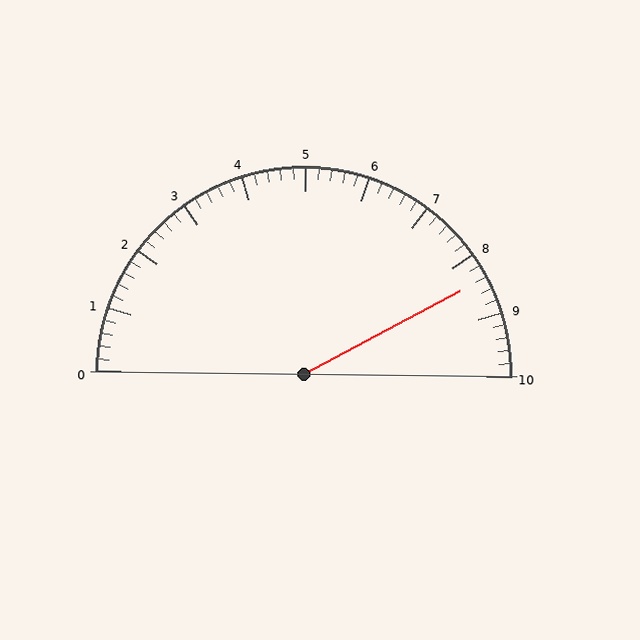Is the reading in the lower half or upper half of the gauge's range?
The reading is in the upper half of the range (0 to 10).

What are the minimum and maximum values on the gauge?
The gauge ranges from 0 to 10.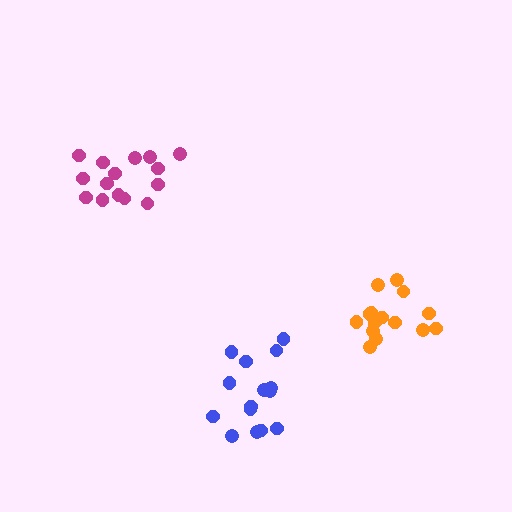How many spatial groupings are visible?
There are 3 spatial groupings.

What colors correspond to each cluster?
The clusters are colored: blue, magenta, orange.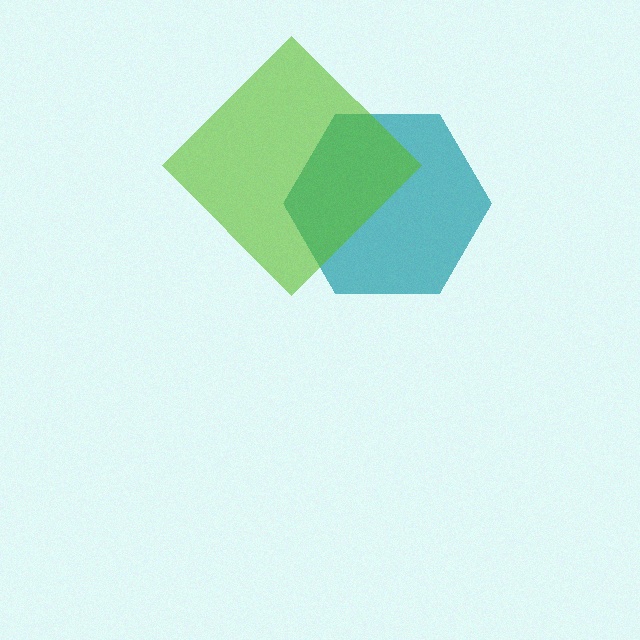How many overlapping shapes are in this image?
There are 2 overlapping shapes in the image.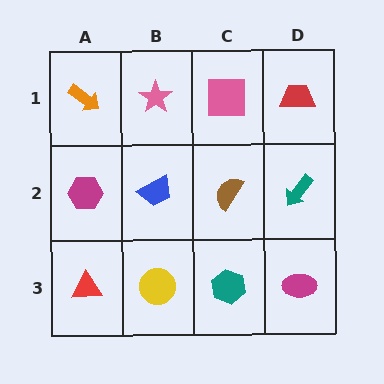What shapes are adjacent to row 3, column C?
A brown semicircle (row 2, column C), a yellow circle (row 3, column B), a magenta ellipse (row 3, column D).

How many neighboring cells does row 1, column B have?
3.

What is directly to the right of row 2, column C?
A teal arrow.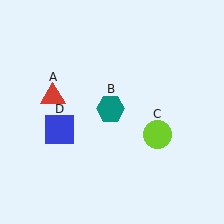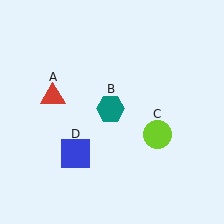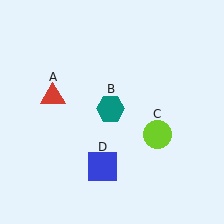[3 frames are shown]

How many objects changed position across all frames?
1 object changed position: blue square (object D).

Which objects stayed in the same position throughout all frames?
Red triangle (object A) and teal hexagon (object B) and lime circle (object C) remained stationary.